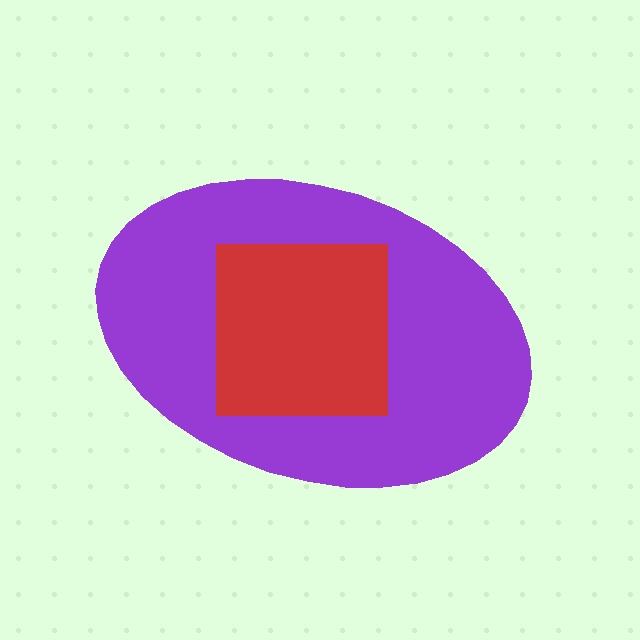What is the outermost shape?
The purple ellipse.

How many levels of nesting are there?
2.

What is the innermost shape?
The red square.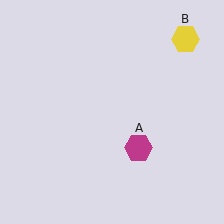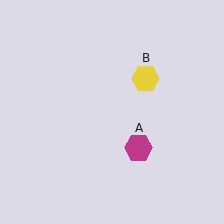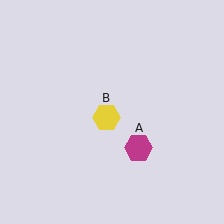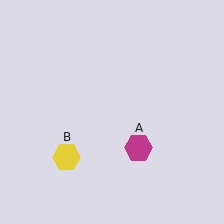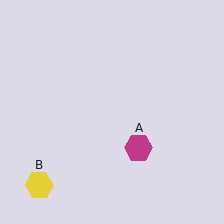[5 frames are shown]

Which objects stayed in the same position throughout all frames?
Magenta hexagon (object A) remained stationary.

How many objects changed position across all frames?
1 object changed position: yellow hexagon (object B).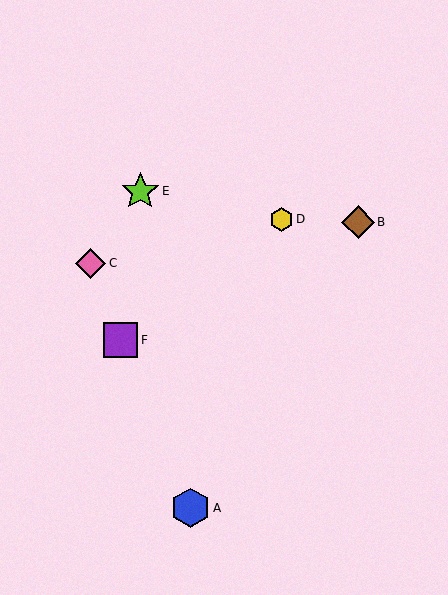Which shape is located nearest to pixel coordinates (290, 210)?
The yellow hexagon (labeled D) at (282, 219) is nearest to that location.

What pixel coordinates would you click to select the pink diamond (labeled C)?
Click at (91, 263) to select the pink diamond C.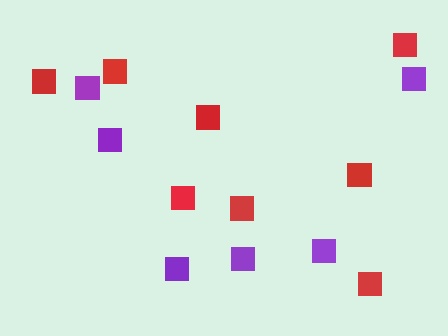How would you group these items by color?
There are 2 groups: one group of red squares (8) and one group of purple squares (6).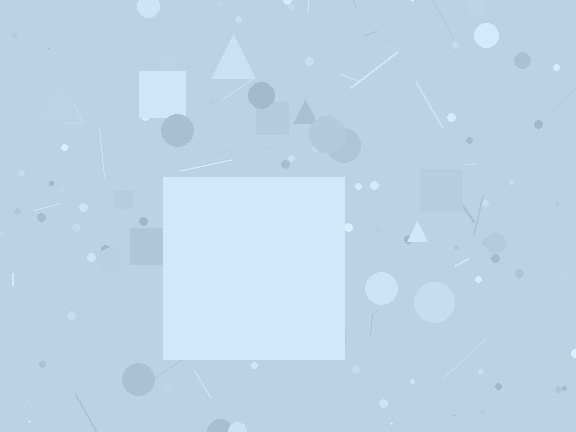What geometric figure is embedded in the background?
A square is embedded in the background.